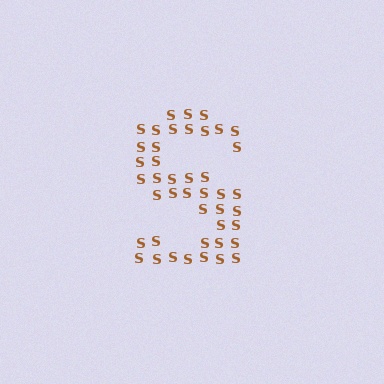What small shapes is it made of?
It is made of small letter S's.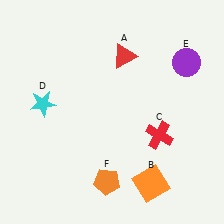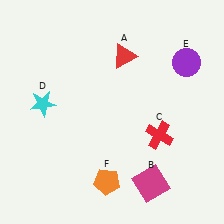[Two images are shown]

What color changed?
The square (B) changed from orange in Image 1 to magenta in Image 2.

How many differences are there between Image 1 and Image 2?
There is 1 difference between the two images.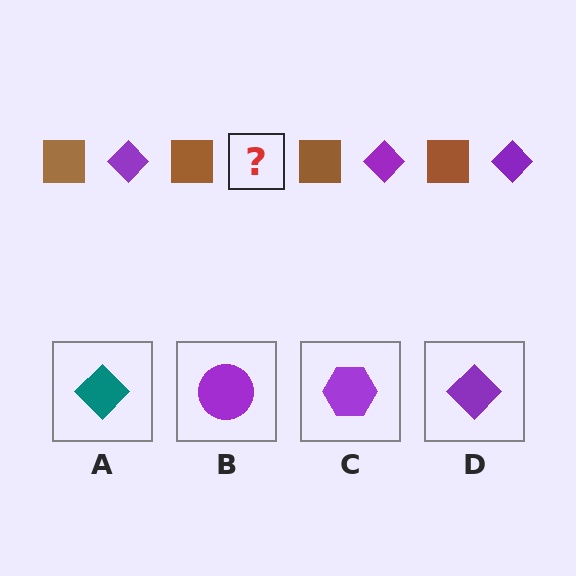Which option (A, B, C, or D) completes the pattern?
D.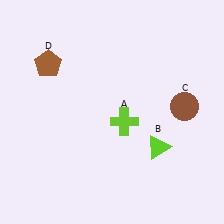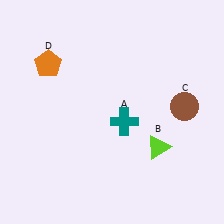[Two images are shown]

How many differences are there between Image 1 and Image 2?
There are 2 differences between the two images.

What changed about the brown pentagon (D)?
In Image 1, D is brown. In Image 2, it changed to orange.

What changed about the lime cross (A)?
In Image 1, A is lime. In Image 2, it changed to teal.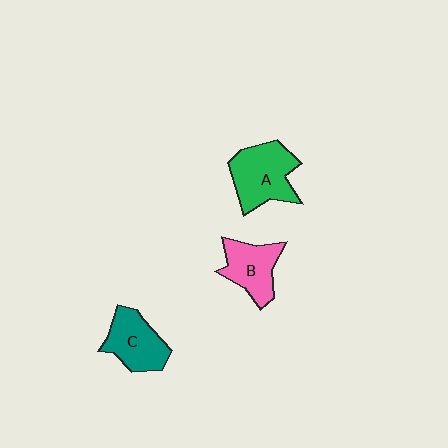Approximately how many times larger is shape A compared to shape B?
Approximately 1.3 times.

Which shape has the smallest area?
Shape B (pink).